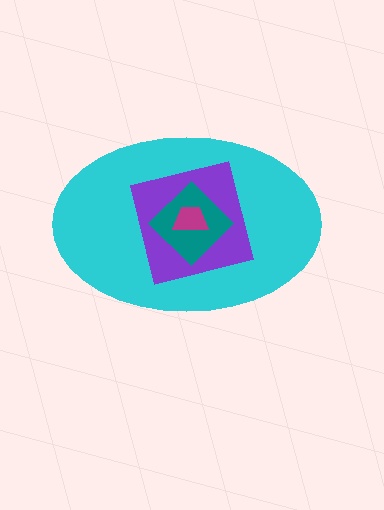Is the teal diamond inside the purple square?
Yes.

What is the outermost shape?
The cyan ellipse.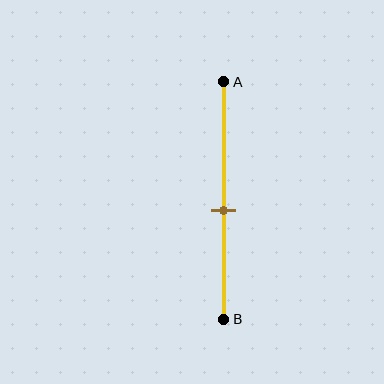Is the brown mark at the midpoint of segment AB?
No, the mark is at about 55% from A, not at the 50% midpoint.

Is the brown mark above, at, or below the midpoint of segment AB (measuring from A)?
The brown mark is below the midpoint of segment AB.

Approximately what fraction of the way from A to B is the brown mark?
The brown mark is approximately 55% of the way from A to B.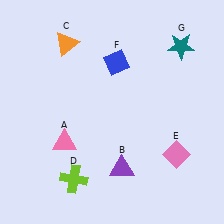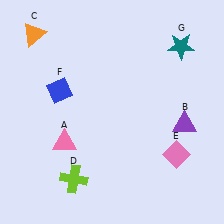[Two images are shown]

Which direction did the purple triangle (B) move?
The purple triangle (B) moved right.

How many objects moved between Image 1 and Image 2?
3 objects moved between the two images.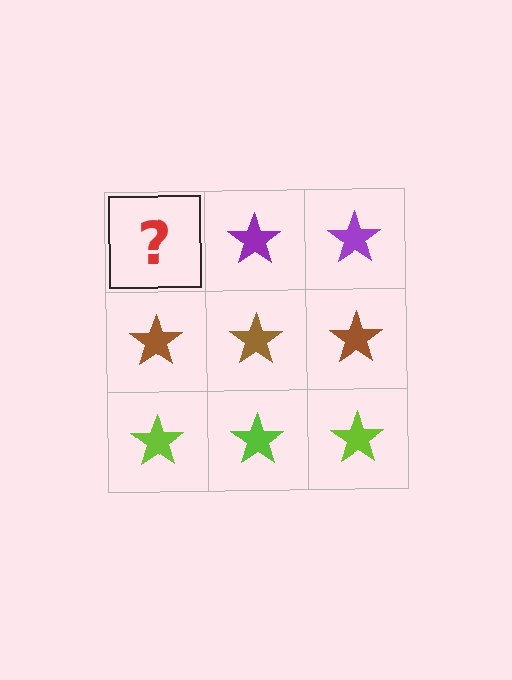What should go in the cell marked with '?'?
The missing cell should contain a purple star.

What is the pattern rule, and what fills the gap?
The rule is that each row has a consistent color. The gap should be filled with a purple star.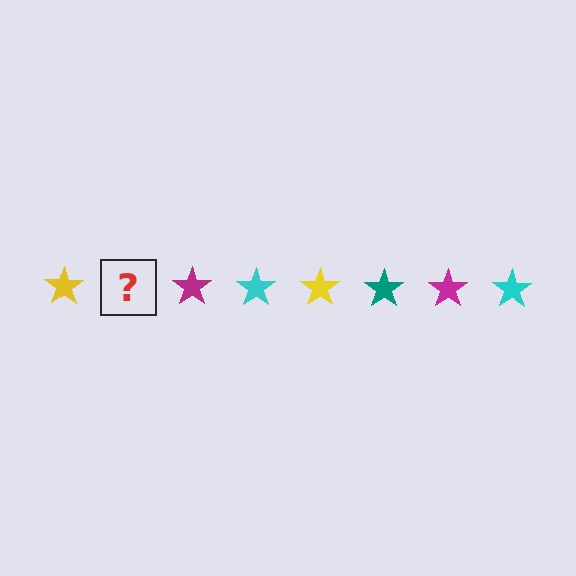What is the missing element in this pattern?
The missing element is a teal star.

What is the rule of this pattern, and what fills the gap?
The rule is that the pattern cycles through yellow, teal, magenta, cyan stars. The gap should be filled with a teal star.